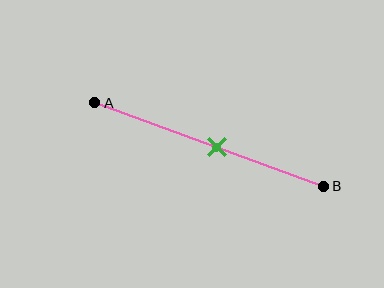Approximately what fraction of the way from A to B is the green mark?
The green mark is approximately 55% of the way from A to B.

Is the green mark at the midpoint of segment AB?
No, the mark is at about 55% from A, not at the 50% midpoint.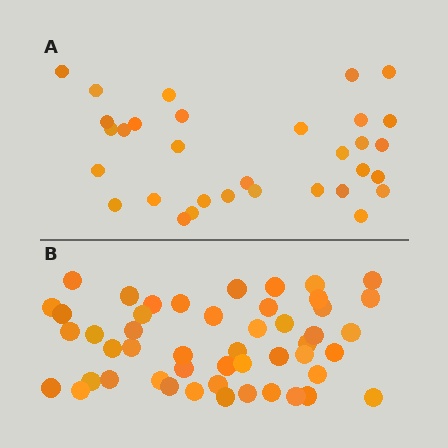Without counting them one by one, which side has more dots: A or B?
Region B (the bottom region) has more dots.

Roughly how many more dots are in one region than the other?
Region B has approximately 15 more dots than region A.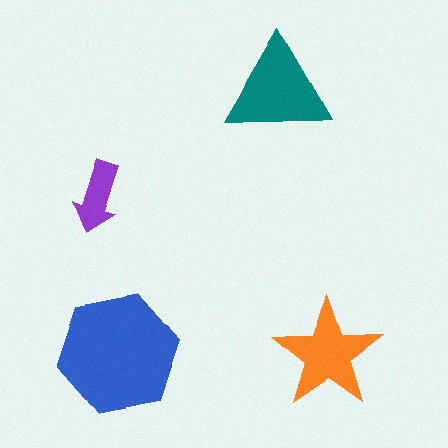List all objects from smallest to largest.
The purple arrow, the orange star, the teal triangle, the blue hexagon.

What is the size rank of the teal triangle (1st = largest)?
2nd.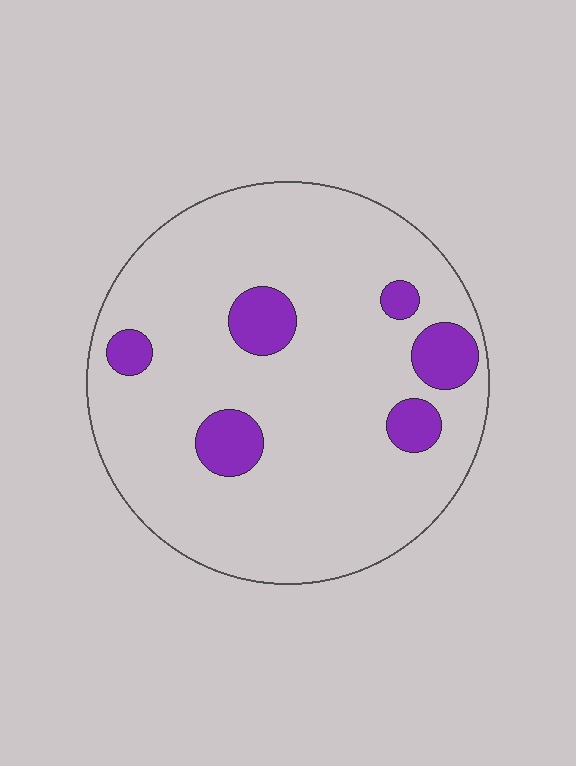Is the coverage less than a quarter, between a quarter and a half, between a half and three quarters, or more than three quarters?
Less than a quarter.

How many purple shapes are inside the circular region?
6.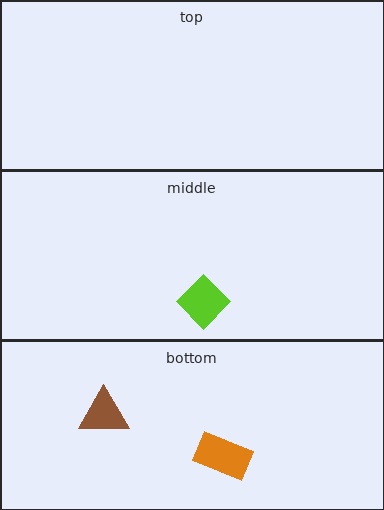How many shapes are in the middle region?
1.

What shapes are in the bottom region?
The orange rectangle, the brown triangle.